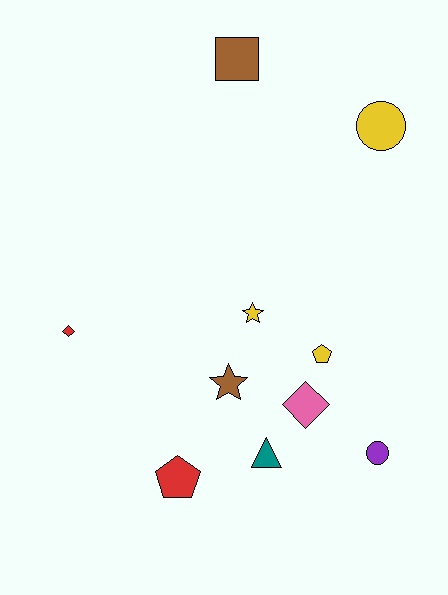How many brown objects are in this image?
There are 2 brown objects.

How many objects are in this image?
There are 10 objects.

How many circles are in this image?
There are 2 circles.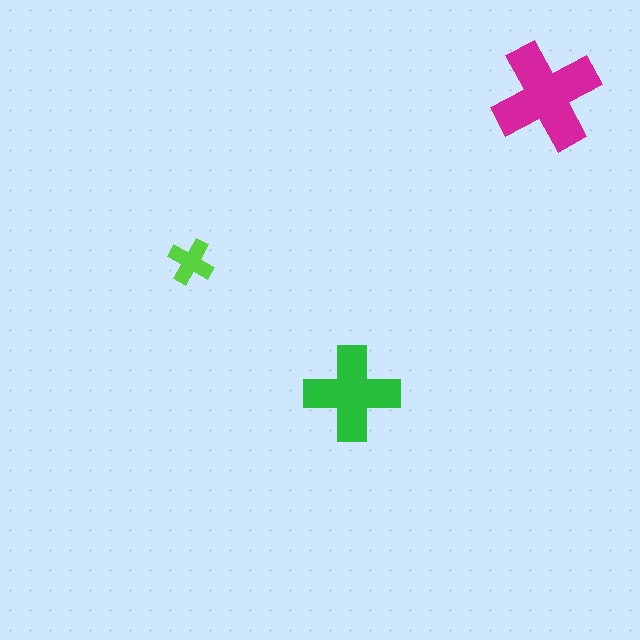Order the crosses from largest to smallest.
the magenta one, the green one, the lime one.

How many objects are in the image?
There are 3 objects in the image.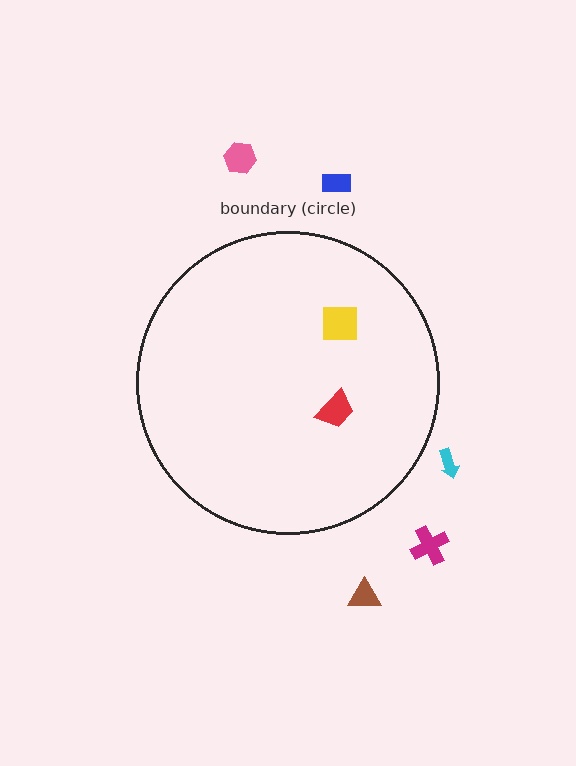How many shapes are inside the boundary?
2 inside, 5 outside.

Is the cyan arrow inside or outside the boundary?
Outside.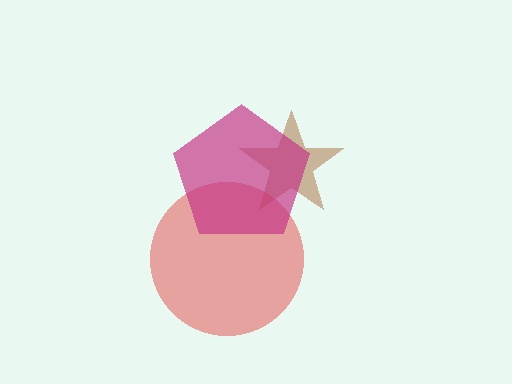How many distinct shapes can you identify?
There are 3 distinct shapes: a brown star, a red circle, a magenta pentagon.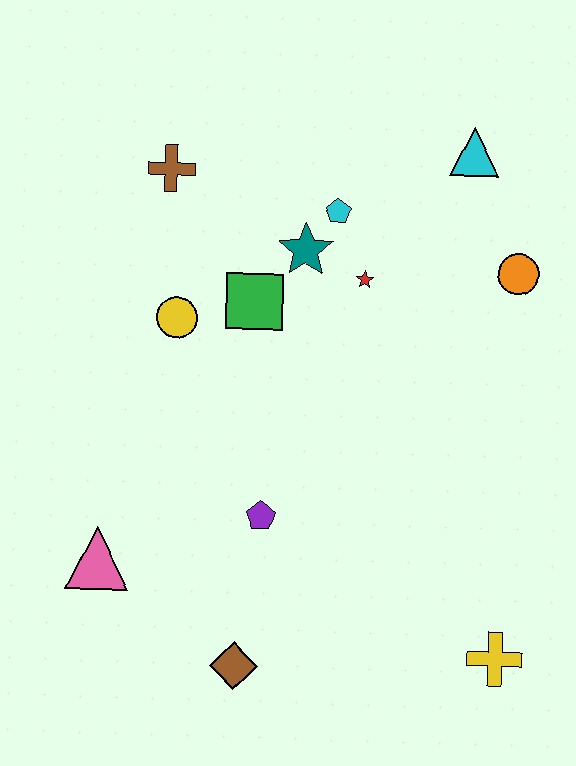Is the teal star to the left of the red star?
Yes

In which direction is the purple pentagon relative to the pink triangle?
The purple pentagon is to the right of the pink triangle.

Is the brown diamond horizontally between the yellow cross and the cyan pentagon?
No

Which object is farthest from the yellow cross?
The brown cross is farthest from the yellow cross.